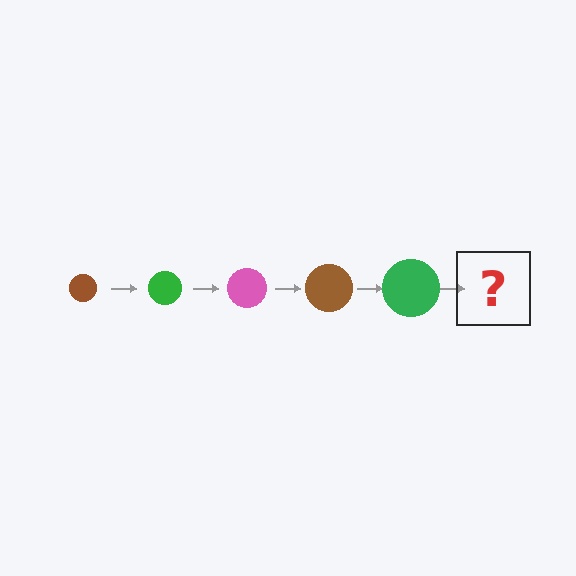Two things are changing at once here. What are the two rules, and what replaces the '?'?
The two rules are that the circle grows larger each step and the color cycles through brown, green, and pink. The '?' should be a pink circle, larger than the previous one.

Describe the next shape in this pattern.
It should be a pink circle, larger than the previous one.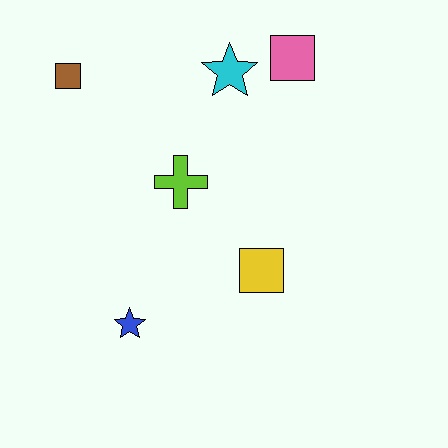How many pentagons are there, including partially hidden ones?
There are no pentagons.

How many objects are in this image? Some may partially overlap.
There are 6 objects.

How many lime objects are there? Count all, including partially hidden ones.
There is 1 lime object.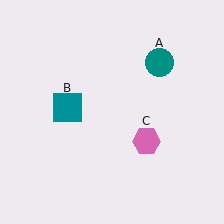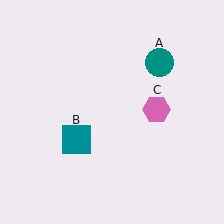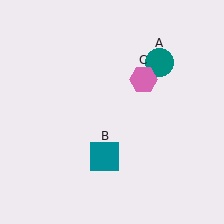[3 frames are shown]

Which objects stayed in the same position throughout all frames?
Teal circle (object A) remained stationary.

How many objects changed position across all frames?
2 objects changed position: teal square (object B), pink hexagon (object C).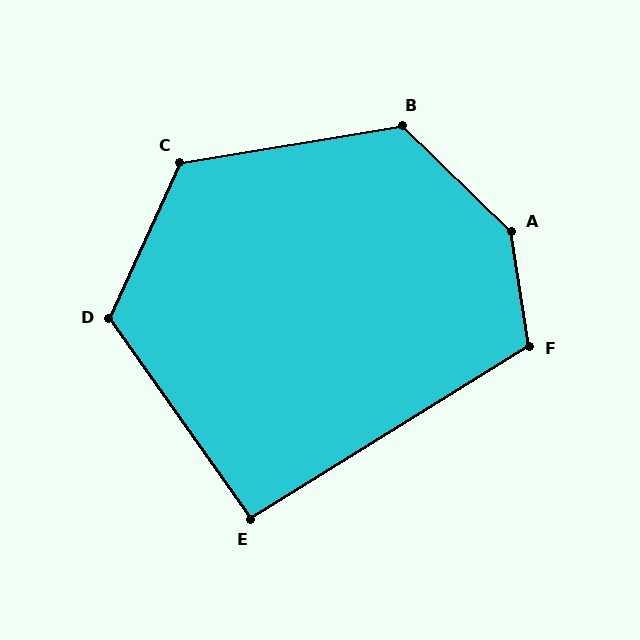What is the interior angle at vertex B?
Approximately 127 degrees (obtuse).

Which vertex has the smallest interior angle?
E, at approximately 93 degrees.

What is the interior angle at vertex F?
Approximately 113 degrees (obtuse).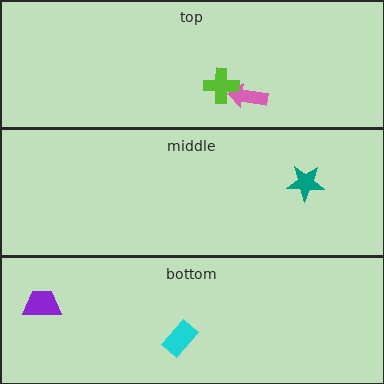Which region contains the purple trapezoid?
The bottom region.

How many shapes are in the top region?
2.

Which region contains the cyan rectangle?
The bottom region.